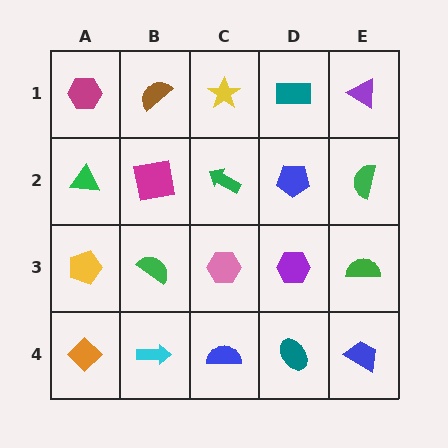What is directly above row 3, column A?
A green triangle.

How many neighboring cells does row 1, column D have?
3.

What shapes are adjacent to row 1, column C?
A green arrow (row 2, column C), a brown semicircle (row 1, column B), a teal rectangle (row 1, column D).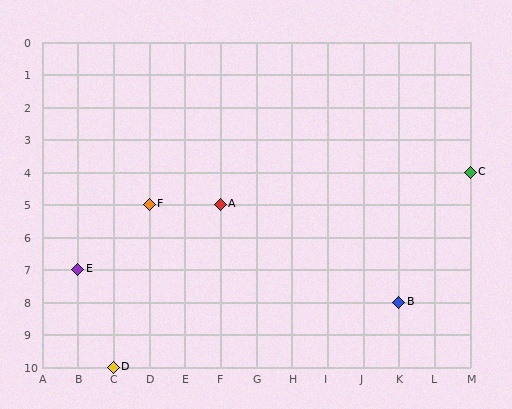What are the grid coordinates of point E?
Point E is at grid coordinates (B, 7).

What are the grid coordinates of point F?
Point F is at grid coordinates (D, 5).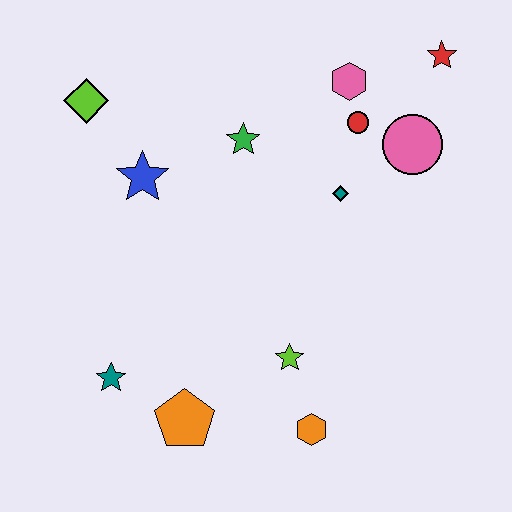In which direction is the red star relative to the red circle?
The red star is to the right of the red circle.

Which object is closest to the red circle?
The pink hexagon is closest to the red circle.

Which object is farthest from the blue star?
The red star is farthest from the blue star.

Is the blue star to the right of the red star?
No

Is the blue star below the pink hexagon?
Yes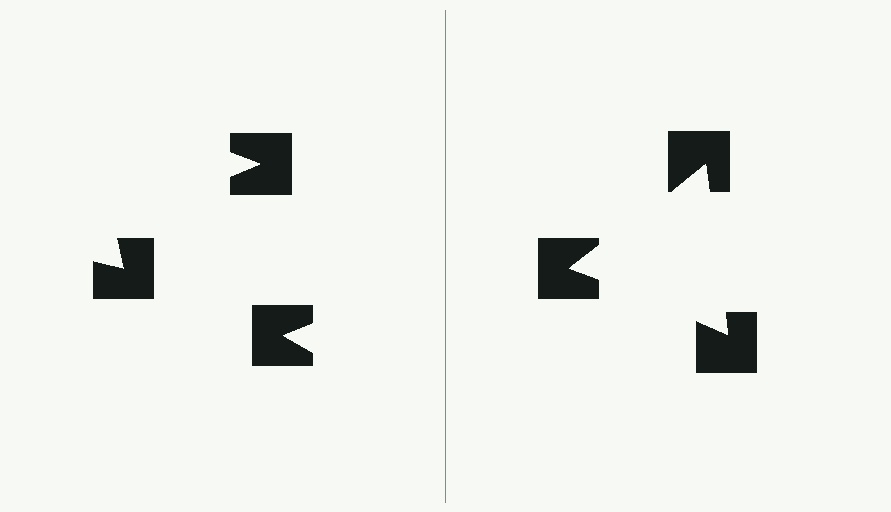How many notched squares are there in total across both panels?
6 — 3 on each side.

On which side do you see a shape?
An illusory triangle appears on the right side. On the left side the wedge cuts are rotated, so no coherent shape forms.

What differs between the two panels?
The notched squares are positioned identically on both sides; only the wedge orientations differ. On the right they align to a triangle; on the left they are misaligned.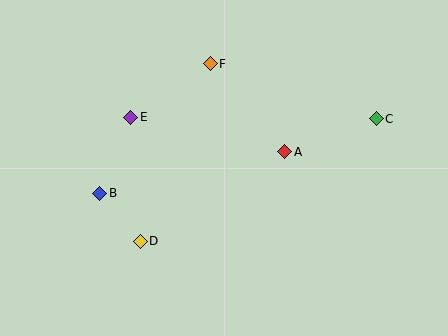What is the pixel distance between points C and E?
The distance between C and E is 246 pixels.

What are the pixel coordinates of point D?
Point D is at (140, 241).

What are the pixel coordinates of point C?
Point C is at (376, 119).